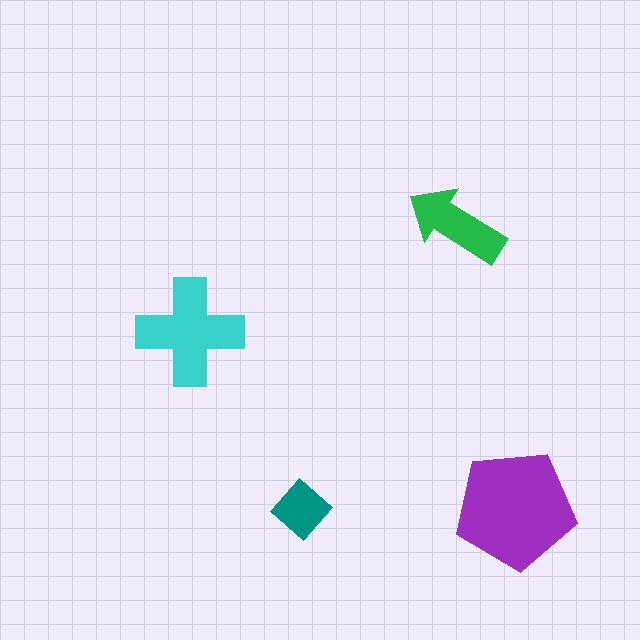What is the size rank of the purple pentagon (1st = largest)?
1st.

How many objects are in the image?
There are 4 objects in the image.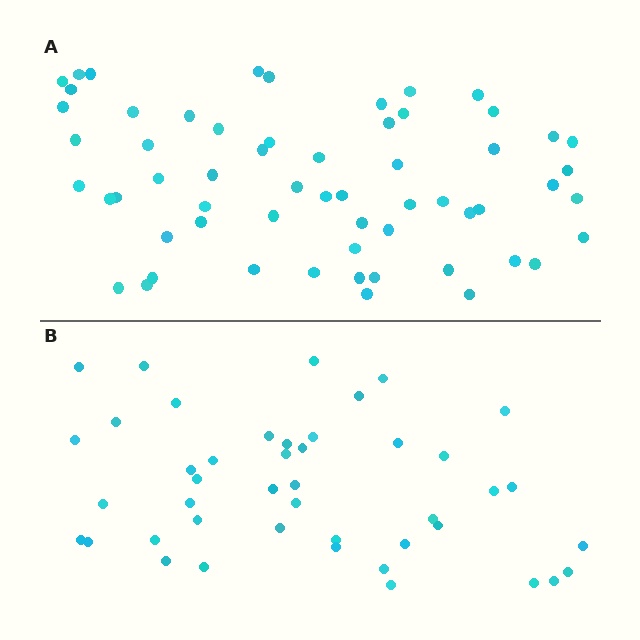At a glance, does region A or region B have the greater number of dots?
Region A (the top region) has more dots.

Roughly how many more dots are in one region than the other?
Region A has approximately 15 more dots than region B.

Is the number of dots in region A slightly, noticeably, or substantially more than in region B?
Region A has noticeably more, but not dramatically so. The ratio is roughly 1.4 to 1.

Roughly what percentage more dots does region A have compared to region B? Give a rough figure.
About 35% more.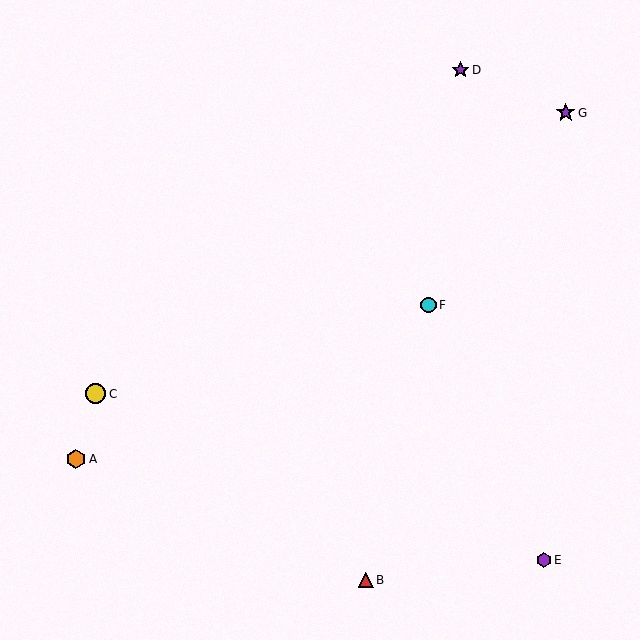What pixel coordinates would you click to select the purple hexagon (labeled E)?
Click at (544, 560) to select the purple hexagon E.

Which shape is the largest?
The yellow circle (labeled C) is the largest.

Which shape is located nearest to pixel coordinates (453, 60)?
The purple star (labeled D) at (461, 70) is nearest to that location.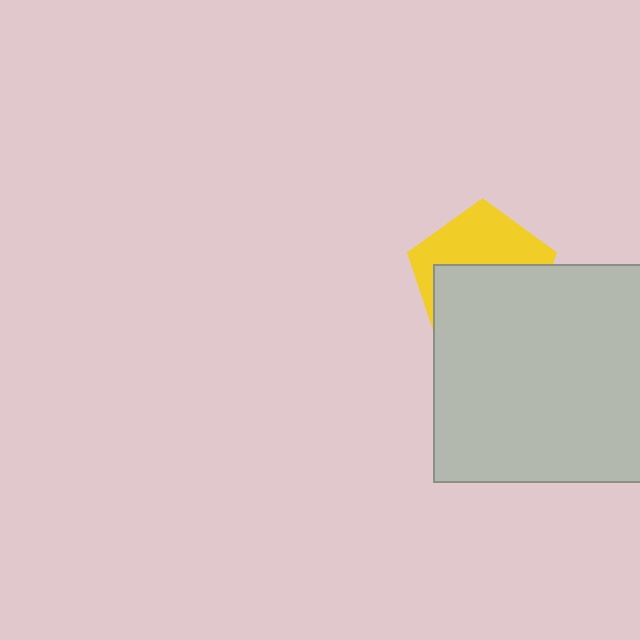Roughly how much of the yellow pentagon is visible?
A small part of it is visible (roughly 44%).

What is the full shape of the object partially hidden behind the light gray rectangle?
The partially hidden object is a yellow pentagon.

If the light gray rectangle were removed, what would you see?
You would see the complete yellow pentagon.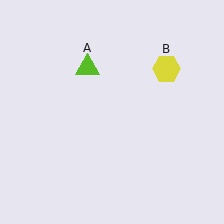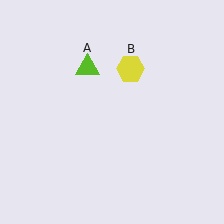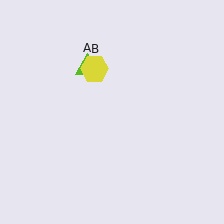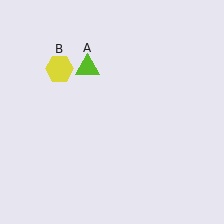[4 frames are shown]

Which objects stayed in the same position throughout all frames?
Lime triangle (object A) remained stationary.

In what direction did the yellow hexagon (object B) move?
The yellow hexagon (object B) moved left.